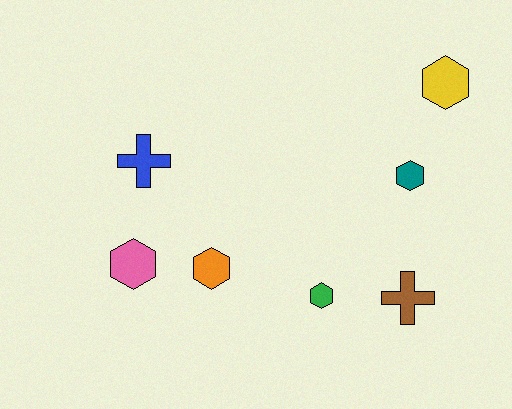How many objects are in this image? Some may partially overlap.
There are 7 objects.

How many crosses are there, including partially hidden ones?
There are 2 crosses.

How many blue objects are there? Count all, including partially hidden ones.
There is 1 blue object.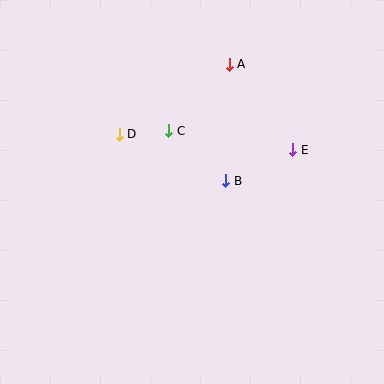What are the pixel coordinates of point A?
Point A is at (229, 64).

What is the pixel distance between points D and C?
The distance between D and C is 50 pixels.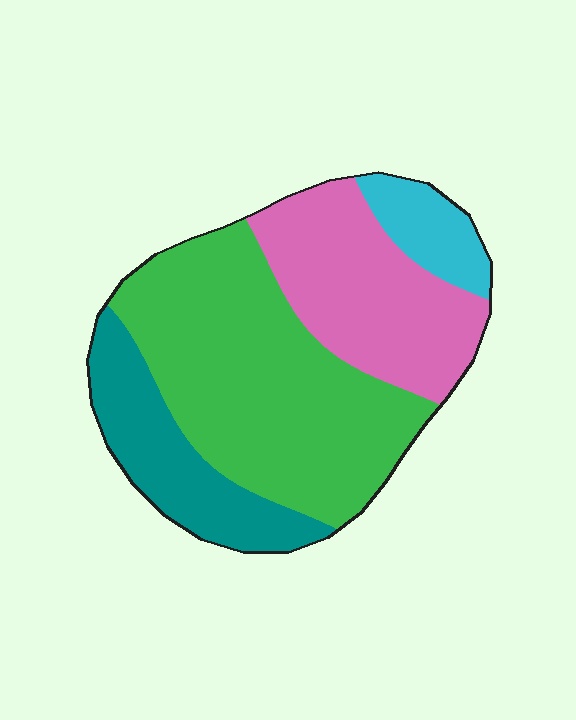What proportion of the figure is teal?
Teal covers roughly 20% of the figure.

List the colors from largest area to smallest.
From largest to smallest: green, pink, teal, cyan.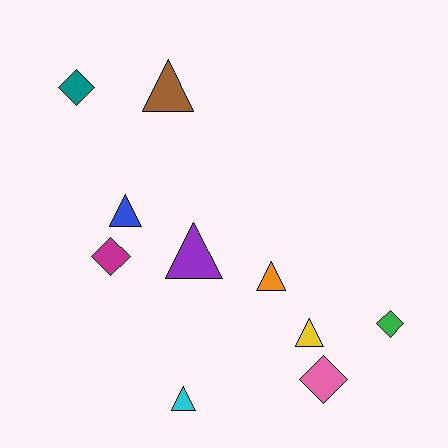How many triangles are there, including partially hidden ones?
There are 6 triangles.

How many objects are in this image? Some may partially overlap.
There are 10 objects.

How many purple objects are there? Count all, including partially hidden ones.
There is 1 purple object.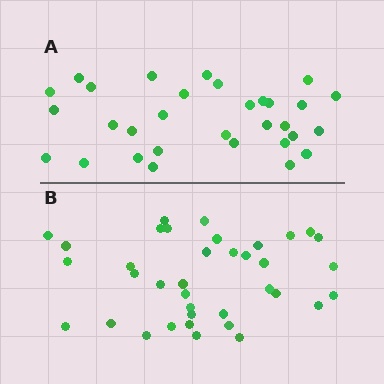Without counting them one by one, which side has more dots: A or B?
Region B (the bottom region) has more dots.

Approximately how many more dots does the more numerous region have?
Region B has about 6 more dots than region A.